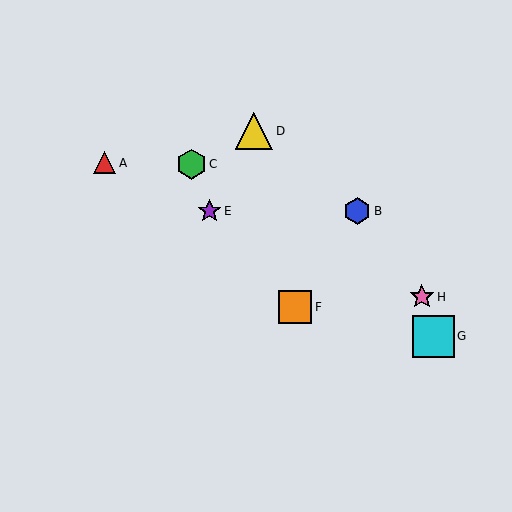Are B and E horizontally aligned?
Yes, both are at y≈211.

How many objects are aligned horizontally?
2 objects (B, E) are aligned horizontally.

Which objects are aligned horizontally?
Objects B, E are aligned horizontally.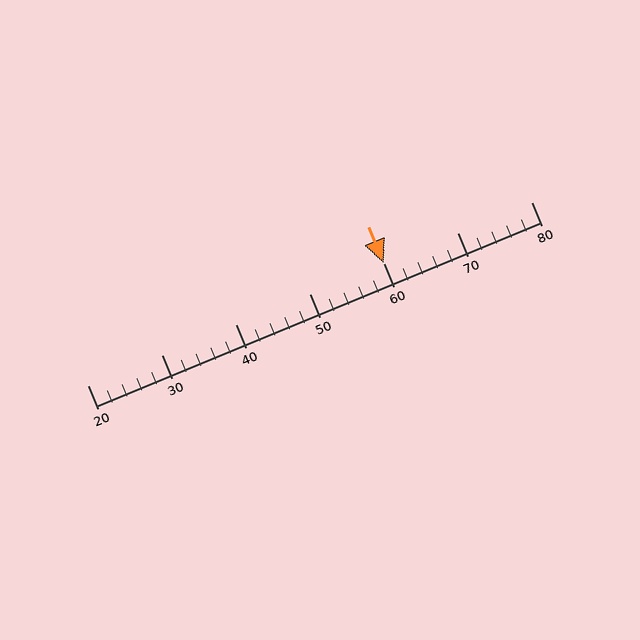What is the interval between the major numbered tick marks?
The major tick marks are spaced 10 units apart.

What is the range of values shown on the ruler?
The ruler shows values from 20 to 80.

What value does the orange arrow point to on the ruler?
The orange arrow points to approximately 60.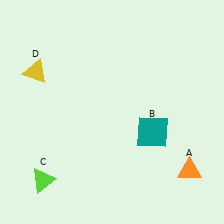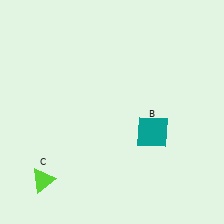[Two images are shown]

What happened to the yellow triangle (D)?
The yellow triangle (D) was removed in Image 2. It was in the top-left area of Image 1.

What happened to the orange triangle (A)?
The orange triangle (A) was removed in Image 2. It was in the bottom-right area of Image 1.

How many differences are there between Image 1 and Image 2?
There are 2 differences between the two images.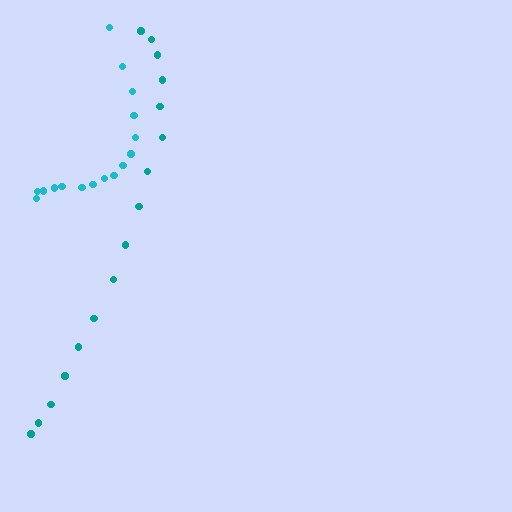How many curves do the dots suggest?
There are 2 distinct paths.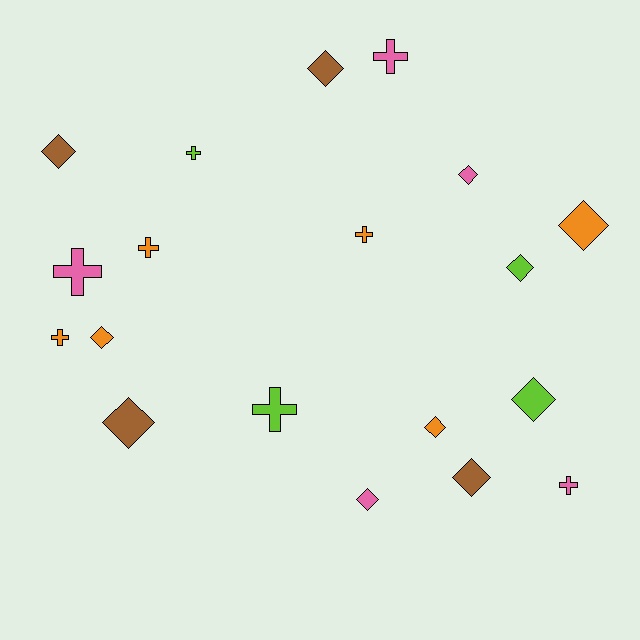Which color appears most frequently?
Orange, with 6 objects.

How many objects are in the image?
There are 19 objects.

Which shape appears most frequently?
Diamond, with 11 objects.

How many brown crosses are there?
There are no brown crosses.